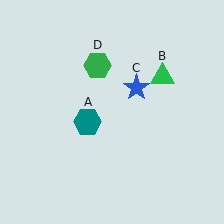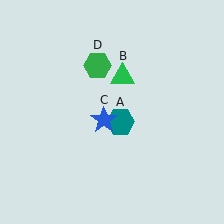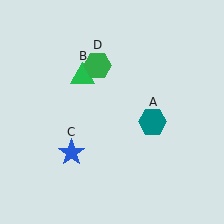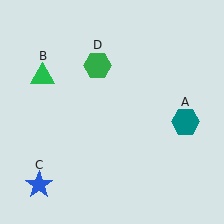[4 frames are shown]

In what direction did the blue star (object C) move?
The blue star (object C) moved down and to the left.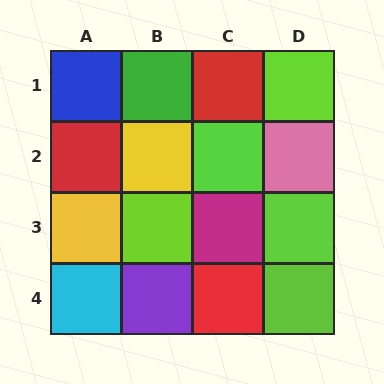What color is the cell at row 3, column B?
Lime.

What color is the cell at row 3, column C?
Magenta.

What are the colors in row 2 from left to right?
Red, yellow, lime, pink.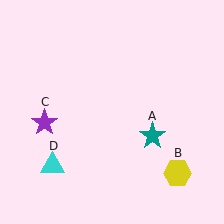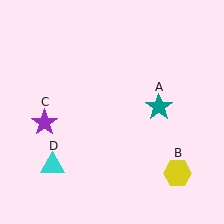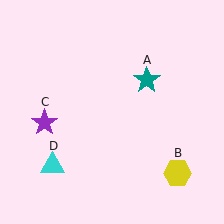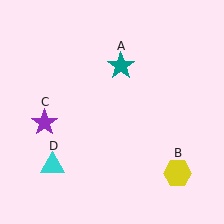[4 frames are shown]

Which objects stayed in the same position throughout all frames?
Yellow hexagon (object B) and purple star (object C) and cyan triangle (object D) remained stationary.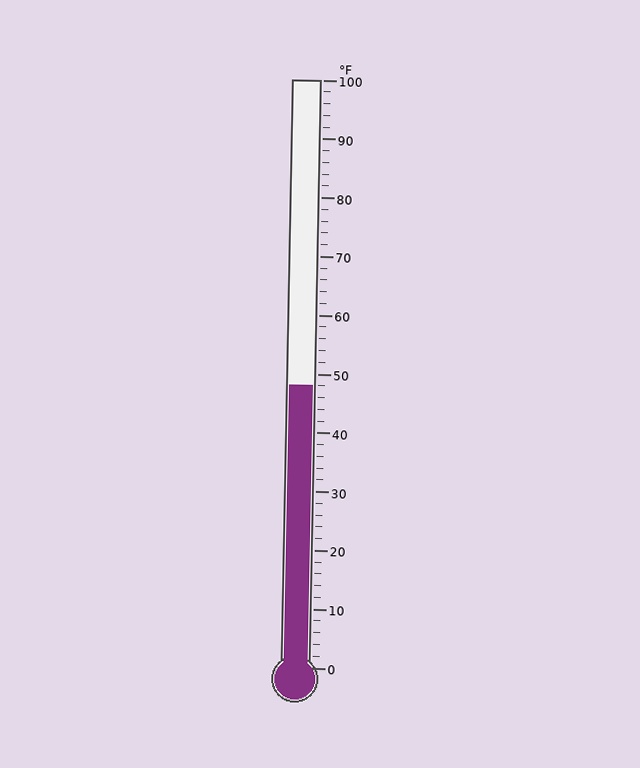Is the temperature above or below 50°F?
The temperature is below 50°F.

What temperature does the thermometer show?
The thermometer shows approximately 48°F.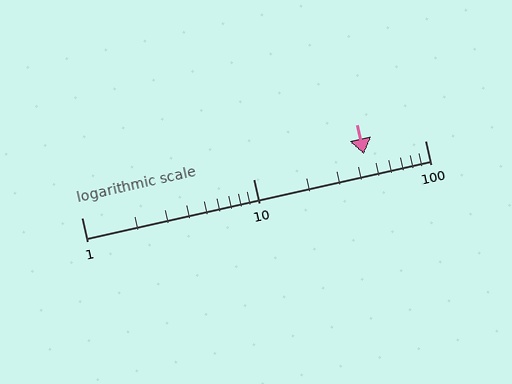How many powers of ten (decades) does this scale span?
The scale spans 2 decades, from 1 to 100.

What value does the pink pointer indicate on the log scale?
The pointer indicates approximately 44.